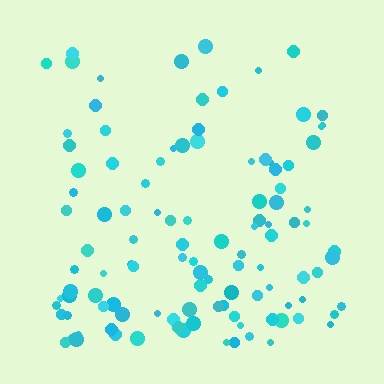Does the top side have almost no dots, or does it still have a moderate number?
Still a moderate number, just noticeably fewer than the bottom.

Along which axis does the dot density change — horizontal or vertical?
Vertical.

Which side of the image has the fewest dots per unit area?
The top.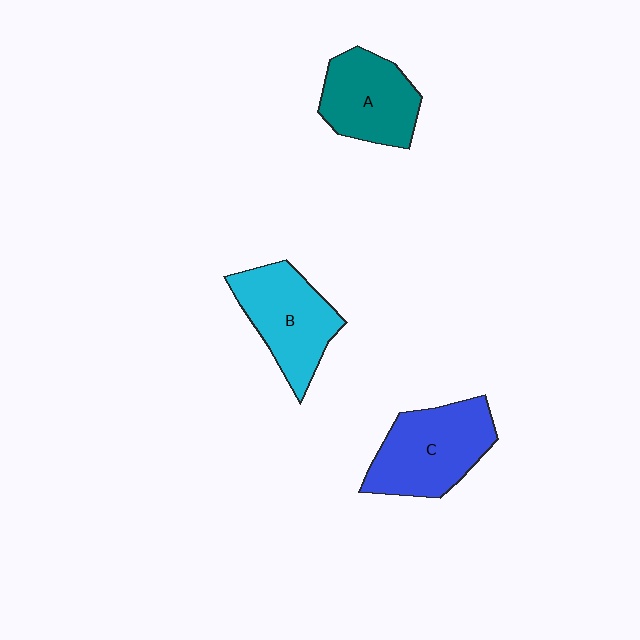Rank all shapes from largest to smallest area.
From largest to smallest: C (blue), B (cyan), A (teal).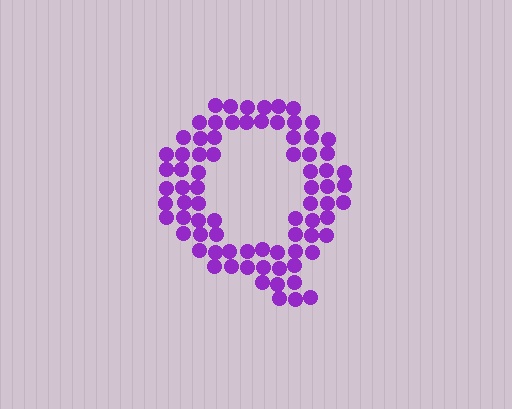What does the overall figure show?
The overall figure shows the letter Q.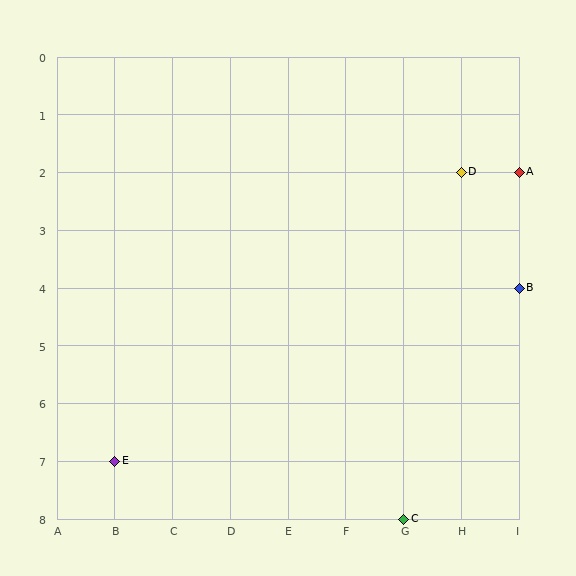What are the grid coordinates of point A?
Point A is at grid coordinates (I, 2).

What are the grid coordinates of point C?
Point C is at grid coordinates (G, 8).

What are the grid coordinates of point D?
Point D is at grid coordinates (H, 2).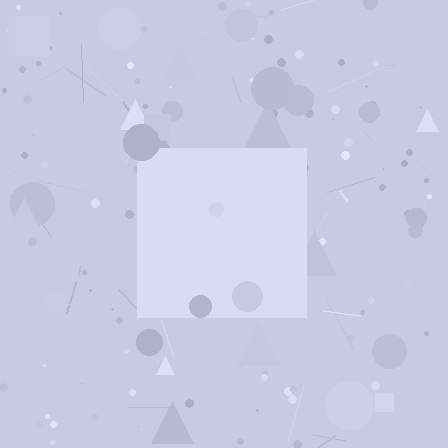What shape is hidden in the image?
A square is hidden in the image.